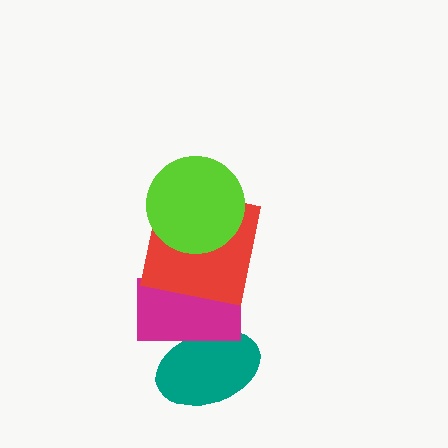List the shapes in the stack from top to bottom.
From top to bottom: the lime circle, the red square, the magenta rectangle, the teal ellipse.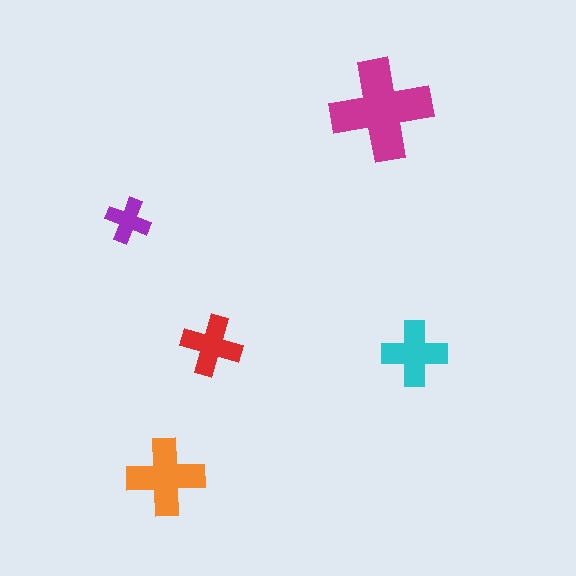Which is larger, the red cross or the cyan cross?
The cyan one.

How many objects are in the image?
There are 5 objects in the image.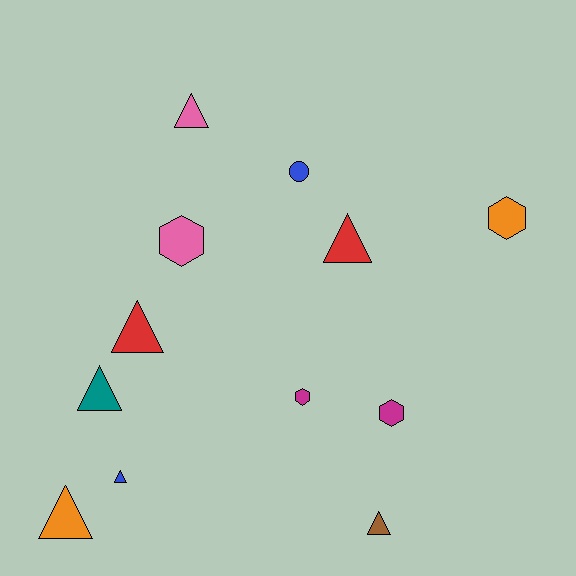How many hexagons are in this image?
There are 4 hexagons.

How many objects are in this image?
There are 12 objects.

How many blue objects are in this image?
There are 2 blue objects.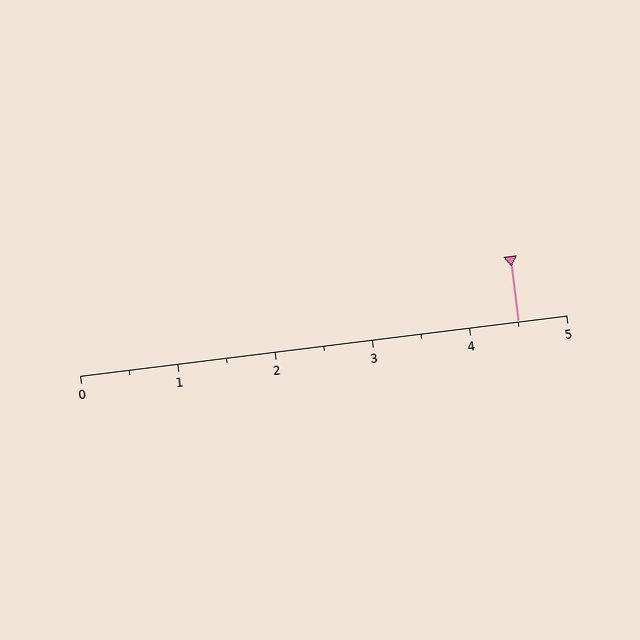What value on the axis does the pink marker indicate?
The marker indicates approximately 4.5.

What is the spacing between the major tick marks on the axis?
The major ticks are spaced 1 apart.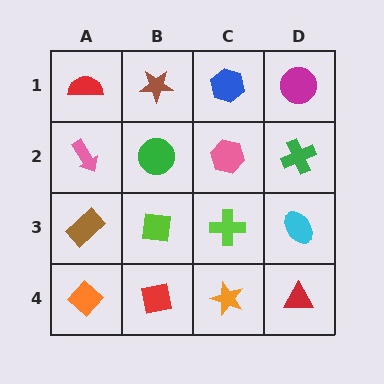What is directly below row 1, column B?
A green circle.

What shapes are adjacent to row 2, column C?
A blue hexagon (row 1, column C), a lime cross (row 3, column C), a green circle (row 2, column B), a green cross (row 2, column D).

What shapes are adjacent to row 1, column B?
A green circle (row 2, column B), a red semicircle (row 1, column A), a blue hexagon (row 1, column C).